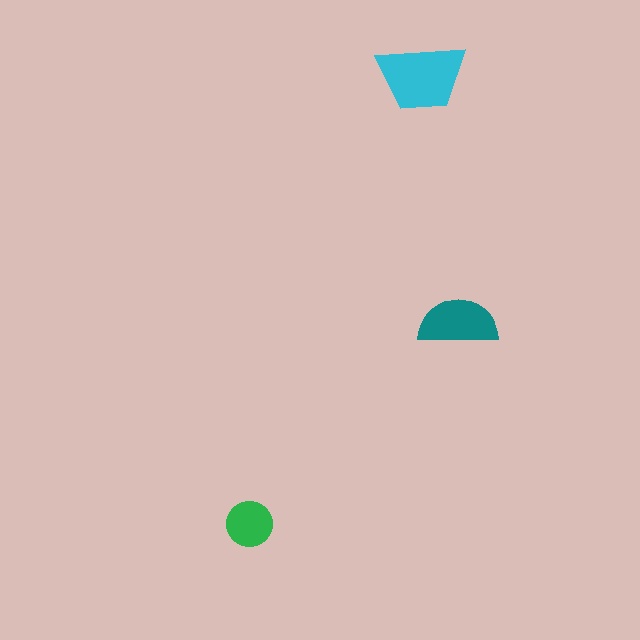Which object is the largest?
The cyan trapezoid.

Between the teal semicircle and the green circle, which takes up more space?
The teal semicircle.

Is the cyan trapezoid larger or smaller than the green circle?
Larger.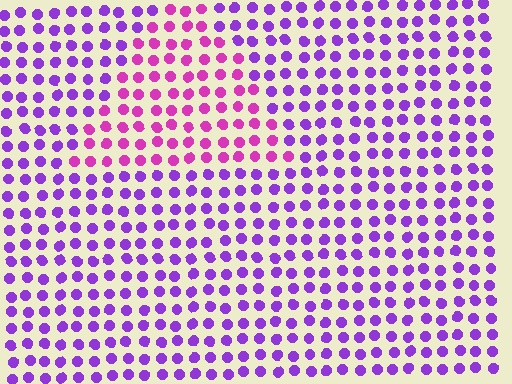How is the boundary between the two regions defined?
The boundary is defined purely by a slight shift in hue (about 38 degrees). Spacing, size, and orientation are identical on both sides.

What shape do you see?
I see a triangle.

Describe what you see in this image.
The image is filled with small purple elements in a uniform arrangement. A triangle-shaped region is visible where the elements are tinted to a slightly different hue, forming a subtle color boundary.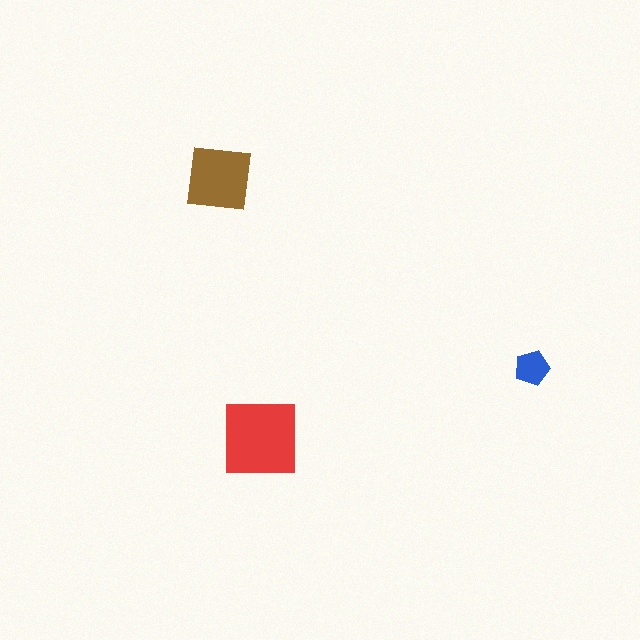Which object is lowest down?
The red square is bottommost.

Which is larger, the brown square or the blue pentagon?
The brown square.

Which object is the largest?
The red square.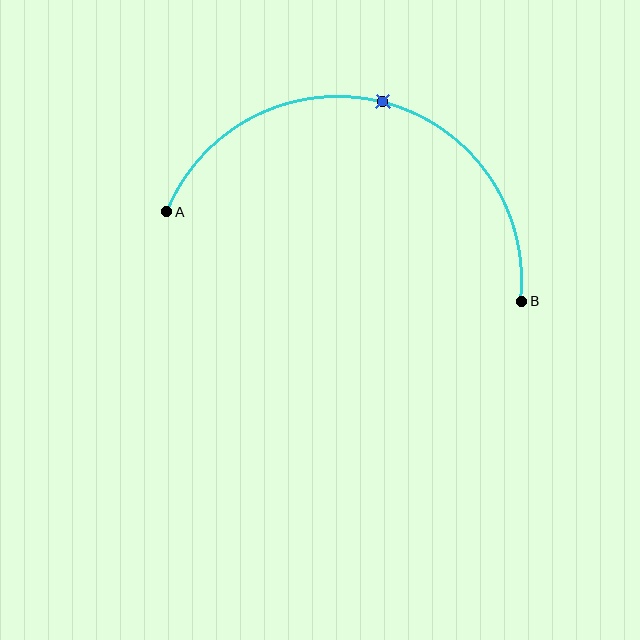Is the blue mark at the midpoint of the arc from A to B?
Yes. The blue mark lies on the arc at equal arc-length from both A and B — it is the arc midpoint.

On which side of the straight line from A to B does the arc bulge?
The arc bulges above the straight line connecting A and B.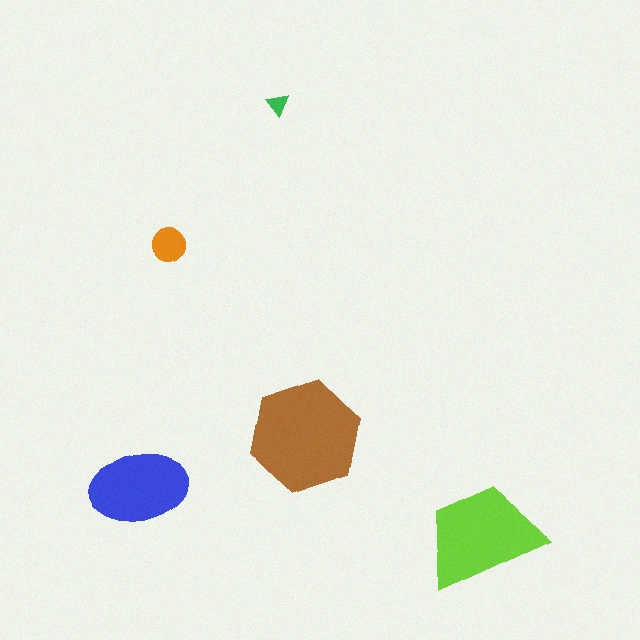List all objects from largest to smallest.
The brown hexagon, the lime trapezoid, the blue ellipse, the orange circle, the green triangle.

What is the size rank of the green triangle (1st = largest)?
5th.